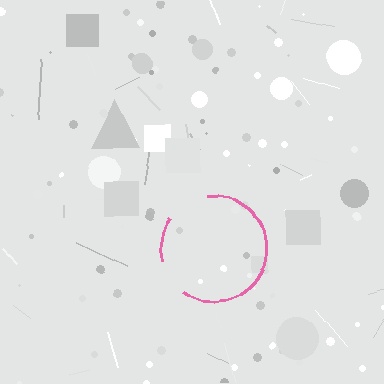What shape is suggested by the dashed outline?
The dashed outline suggests a circle.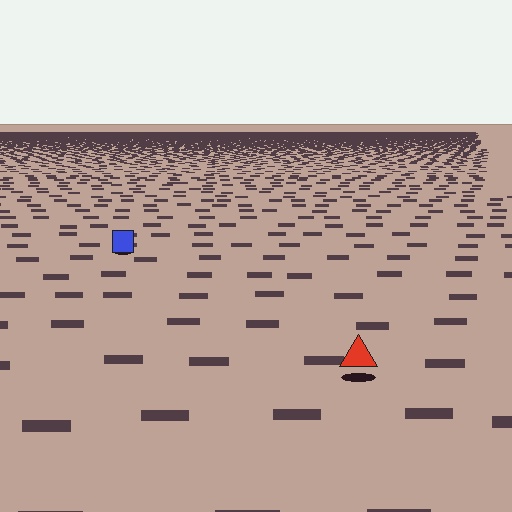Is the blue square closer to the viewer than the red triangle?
No. The red triangle is closer — you can tell from the texture gradient: the ground texture is coarser near it.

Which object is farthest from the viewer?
The blue square is farthest from the viewer. It appears smaller and the ground texture around it is denser.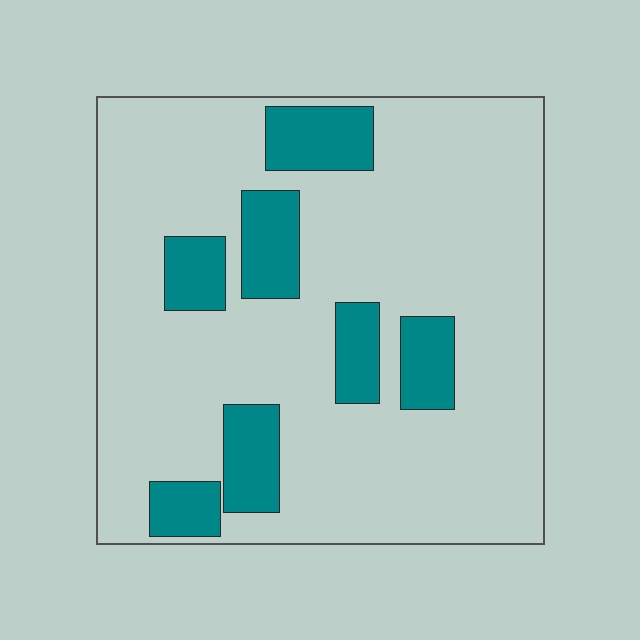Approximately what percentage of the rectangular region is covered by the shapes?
Approximately 20%.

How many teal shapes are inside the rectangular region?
7.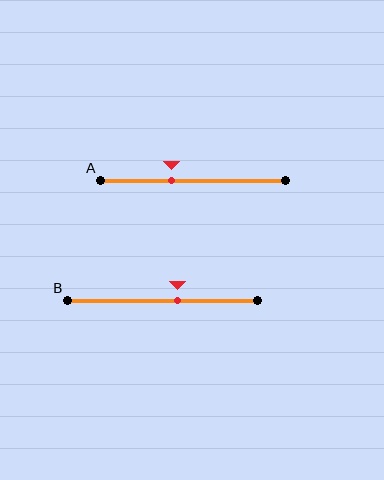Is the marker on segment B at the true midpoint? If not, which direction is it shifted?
No, the marker on segment B is shifted to the right by about 8% of the segment length.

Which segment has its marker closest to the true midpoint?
Segment B has its marker closest to the true midpoint.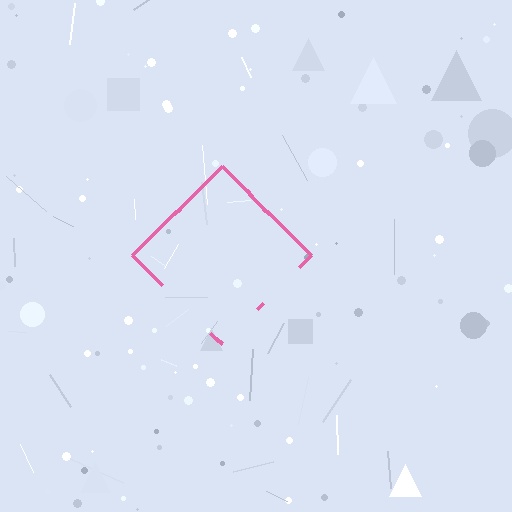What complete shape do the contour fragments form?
The contour fragments form a diamond.